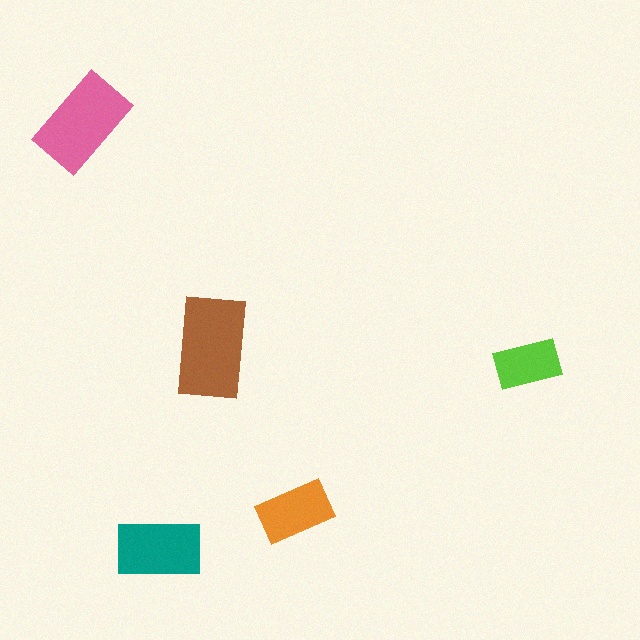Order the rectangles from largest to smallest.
the brown one, the pink one, the teal one, the orange one, the lime one.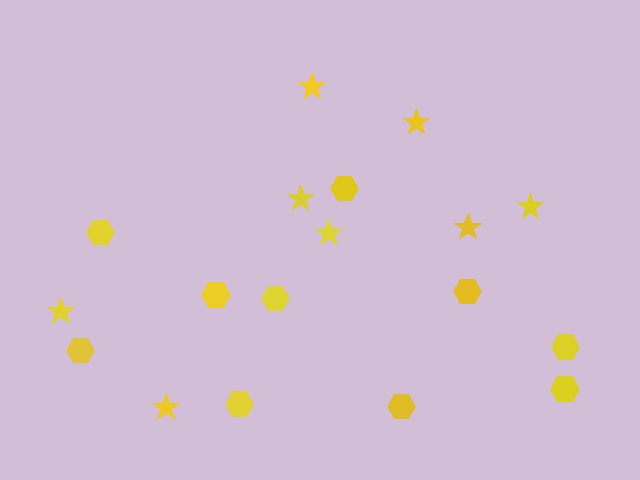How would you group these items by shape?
There are 2 groups: one group of stars (8) and one group of hexagons (10).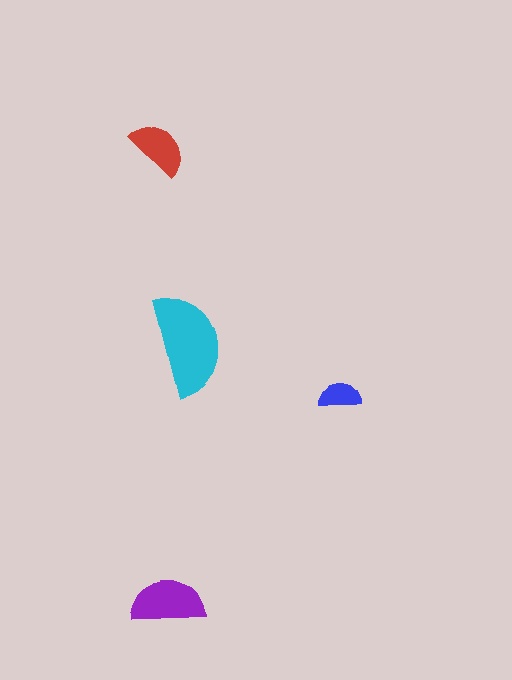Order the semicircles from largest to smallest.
the cyan one, the purple one, the red one, the blue one.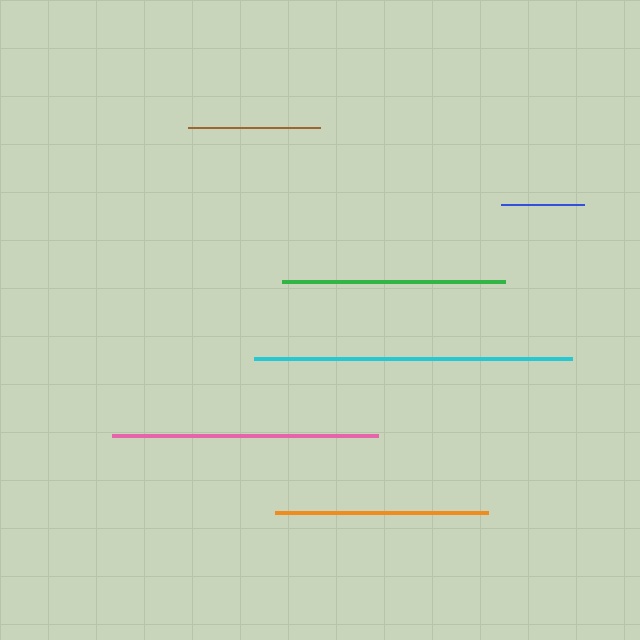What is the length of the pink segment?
The pink segment is approximately 266 pixels long.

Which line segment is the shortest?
The blue line is the shortest at approximately 83 pixels.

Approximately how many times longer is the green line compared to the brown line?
The green line is approximately 1.7 times the length of the brown line.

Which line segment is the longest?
The cyan line is the longest at approximately 318 pixels.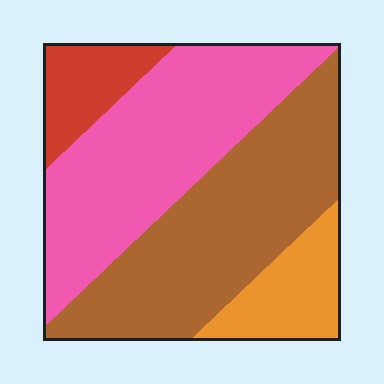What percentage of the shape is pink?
Pink covers roughly 40% of the shape.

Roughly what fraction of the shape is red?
Red takes up less than a quarter of the shape.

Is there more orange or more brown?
Brown.